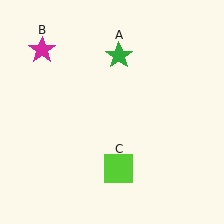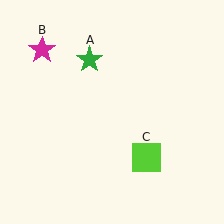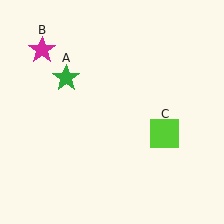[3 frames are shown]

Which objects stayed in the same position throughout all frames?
Magenta star (object B) remained stationary.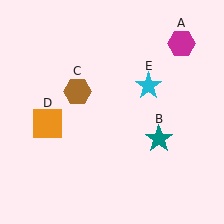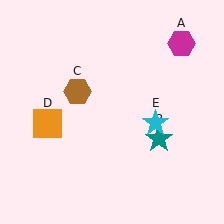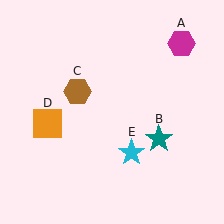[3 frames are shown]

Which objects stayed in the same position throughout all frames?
Magenta hexagon (object A) and teal star (object B) and brown hexagon (object C) and orange square (object D) remained stationary.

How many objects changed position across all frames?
1 object changed position: cyan star (object E).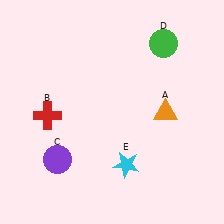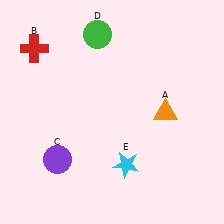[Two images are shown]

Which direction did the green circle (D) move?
The green circle (D) moved left.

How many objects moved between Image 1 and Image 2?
2 objects moved between the two images.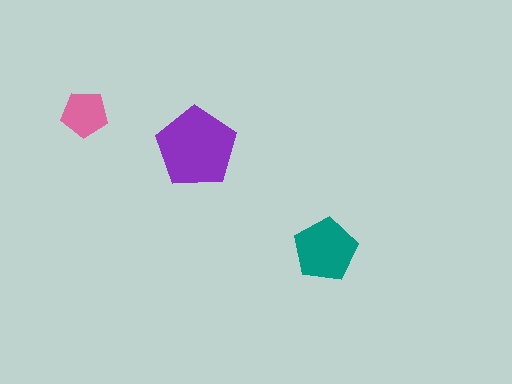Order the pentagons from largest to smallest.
the purple one, the teal one, the pink one.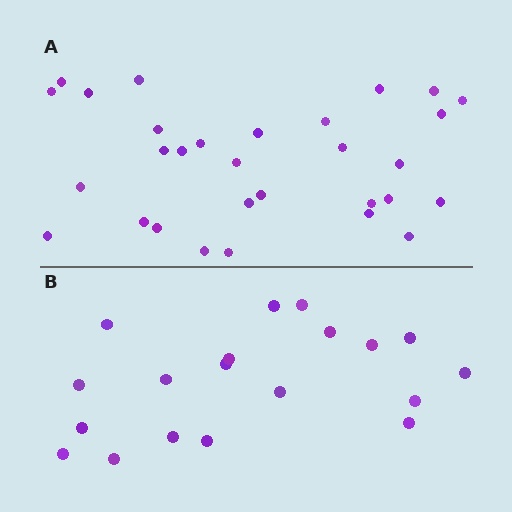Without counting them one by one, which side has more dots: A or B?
Region A (the top region) has more dots.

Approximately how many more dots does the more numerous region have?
Region A has roughly 12 or so more dots than region B.